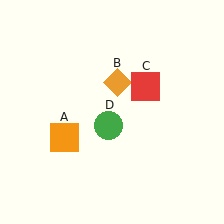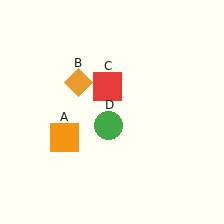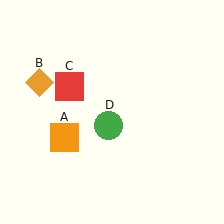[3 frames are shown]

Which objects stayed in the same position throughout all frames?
Orange square (object A) and green circle (object D) remained stationary.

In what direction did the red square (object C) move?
The red square (object C) moved left.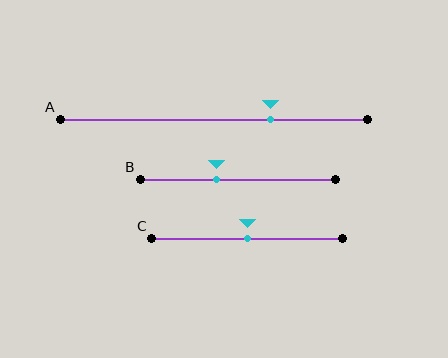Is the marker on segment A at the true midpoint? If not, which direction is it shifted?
No, the marker on segment A is shifted to the right by about 18% of the segment length.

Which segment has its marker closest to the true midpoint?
Segment C has its marker closest to the true midpoint.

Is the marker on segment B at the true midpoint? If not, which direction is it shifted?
No, the marker on segment B is shifted to the left by about 11% of the segment length.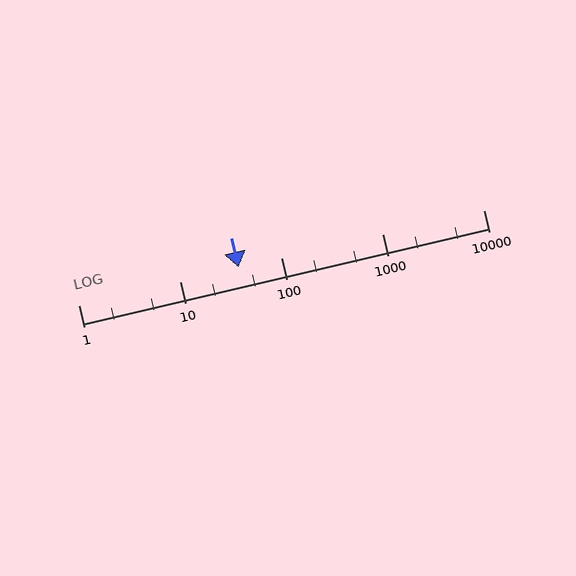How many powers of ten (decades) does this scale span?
The scale spans 4 decades, from 1 to 10000.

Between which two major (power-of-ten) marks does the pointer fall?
The pointer is between 10 and 100.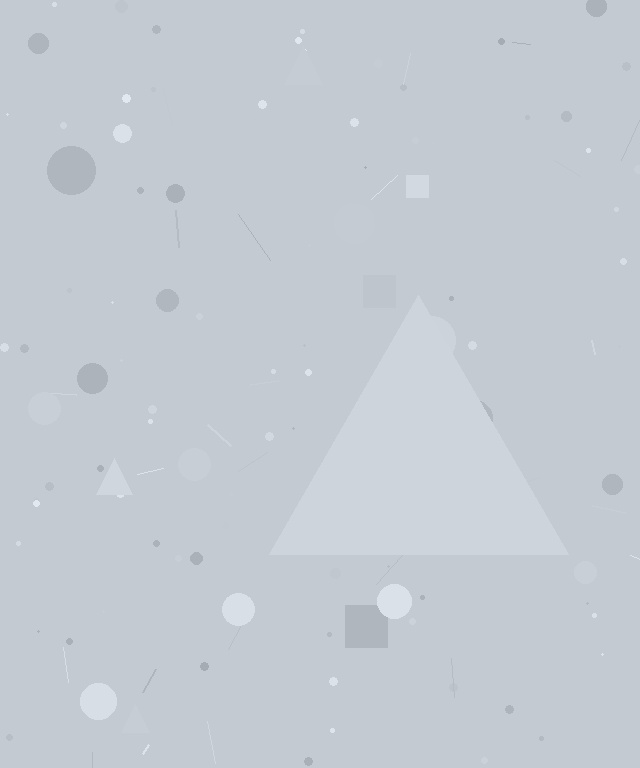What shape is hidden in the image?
A triangle is hidden in the image.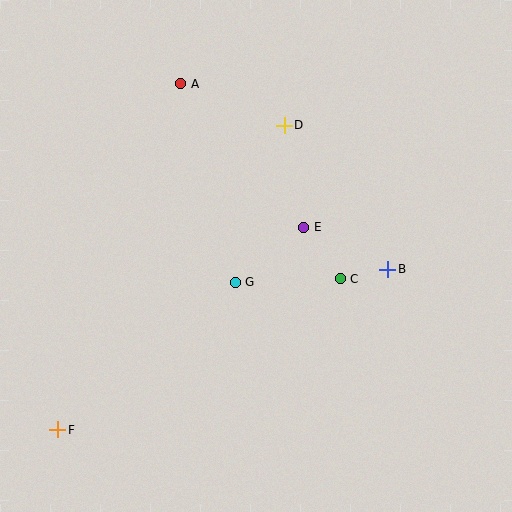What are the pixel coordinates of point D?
Point D is at (284, 125).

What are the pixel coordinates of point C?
Point C is at (340, 279).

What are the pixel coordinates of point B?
Point B is at (388, 269).